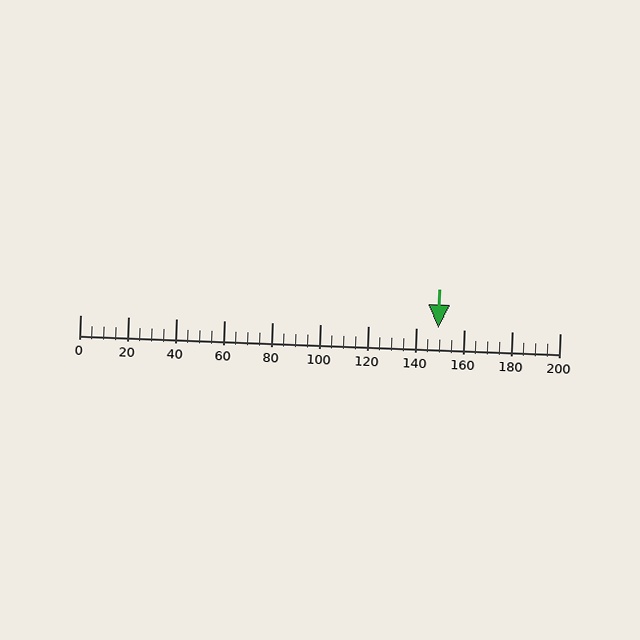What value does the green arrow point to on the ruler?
The green arrow points to approximately 149.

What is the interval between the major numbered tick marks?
The major tick marks are spaced 20 units apart.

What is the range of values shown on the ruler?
The ruler shows values from 0 to 200.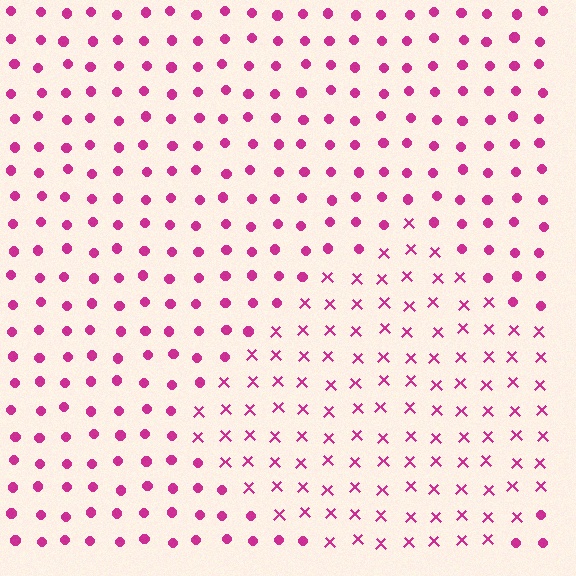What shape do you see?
I see a diamond.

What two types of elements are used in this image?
The image uses X marks inside the diamond region and circles outside it.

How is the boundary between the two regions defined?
The boundary is defined by a change in element shape: X marks inside vs. circles outside. All elements share the same color and spacing.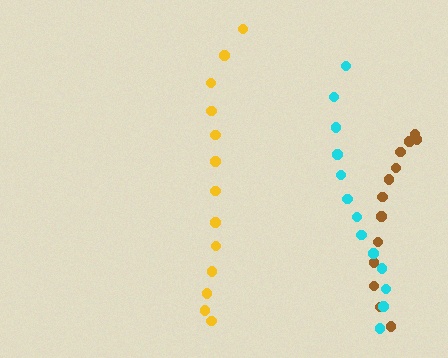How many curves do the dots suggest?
There are 3 distinct paths.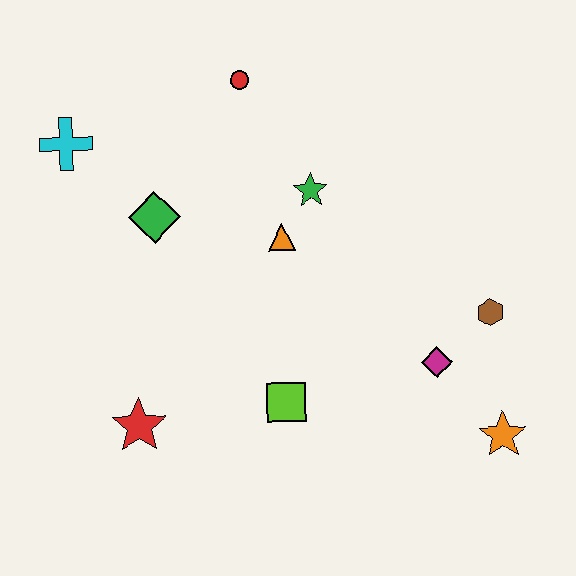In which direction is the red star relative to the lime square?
The red star is to the left of the lime square.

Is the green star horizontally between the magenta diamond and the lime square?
Yes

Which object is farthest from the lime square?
The cyan cross is farthest from the lime square.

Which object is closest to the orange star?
The magenta diamond is closest to the orange star.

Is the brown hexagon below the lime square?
No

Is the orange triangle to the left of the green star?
Yes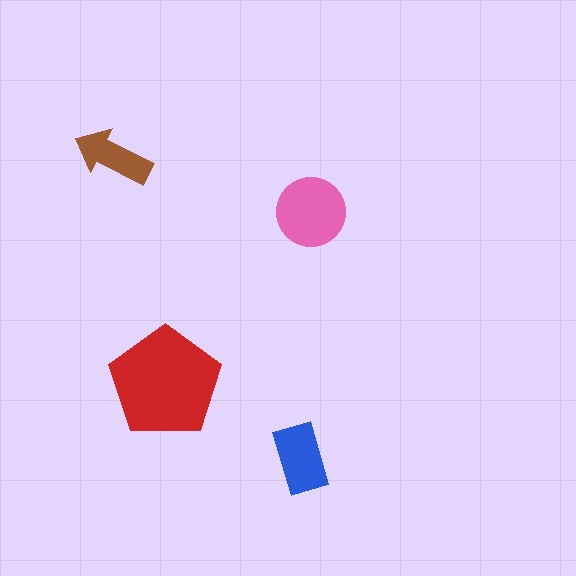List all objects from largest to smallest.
The red pentagon, the pink circle, the blue rectangle, the brown arrow.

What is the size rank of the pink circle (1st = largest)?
2nd.